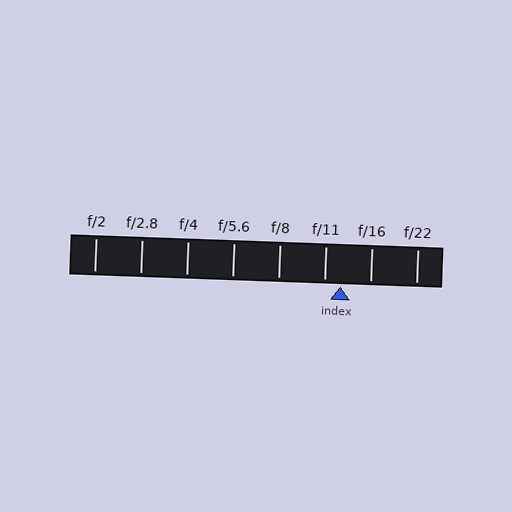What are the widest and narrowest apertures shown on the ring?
The widest aperture shown is f/2 and the narrowest is f/22.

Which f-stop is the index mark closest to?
The index mark is closest to f/11.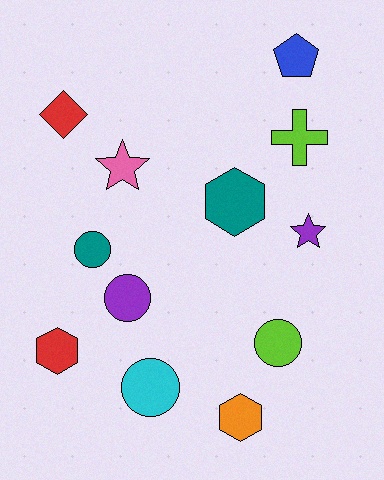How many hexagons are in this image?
There are 3 hexagons.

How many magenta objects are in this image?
There are no magenta objects.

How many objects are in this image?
There are 12 objects.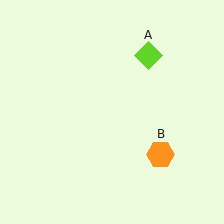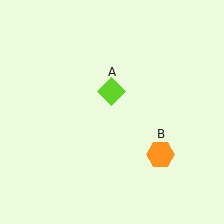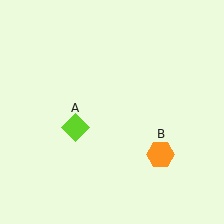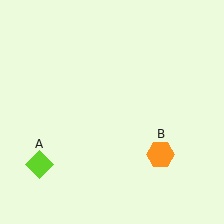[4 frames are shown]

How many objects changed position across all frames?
1 object changed position: lime diamond (object A).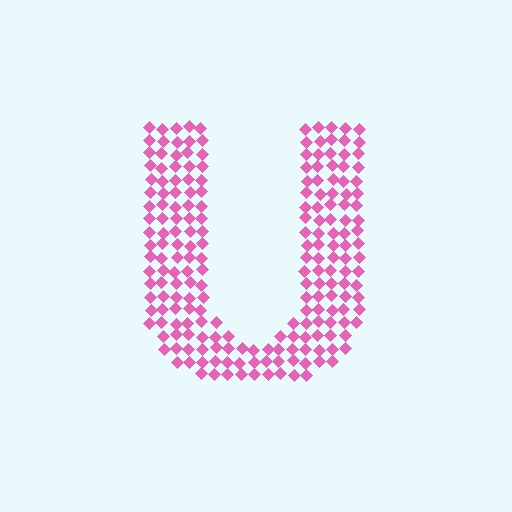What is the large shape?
The large shape is the letter U.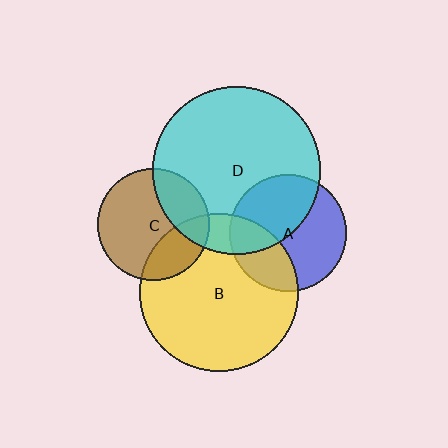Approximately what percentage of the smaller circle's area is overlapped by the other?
Approximately 25%.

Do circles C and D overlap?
Yes.